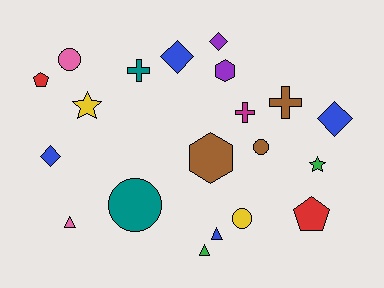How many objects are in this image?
There are 20 objects.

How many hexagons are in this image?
There are 2 hexagons.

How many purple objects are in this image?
There are 2 purple objects.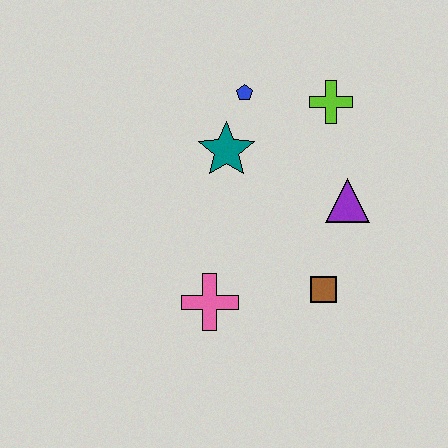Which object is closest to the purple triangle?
The brown square is closest to the purple triangle.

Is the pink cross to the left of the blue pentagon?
Yes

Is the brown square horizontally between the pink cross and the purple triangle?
Yes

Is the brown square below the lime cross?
Yes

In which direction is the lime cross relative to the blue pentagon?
The lime cross is to the right of the blue pentagon.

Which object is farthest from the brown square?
The blue pentagon is farthest from the brown square.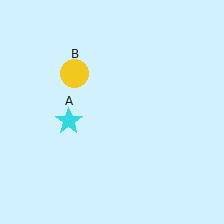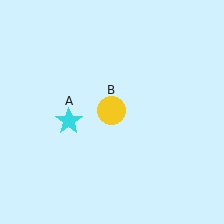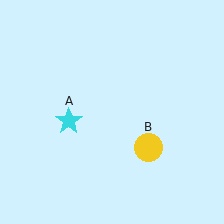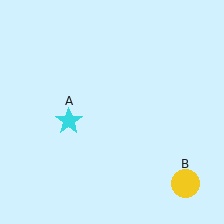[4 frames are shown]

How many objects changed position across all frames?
1 object changed position: yellow circle (object B).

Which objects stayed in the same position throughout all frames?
Cyan star (object A) remained stationary.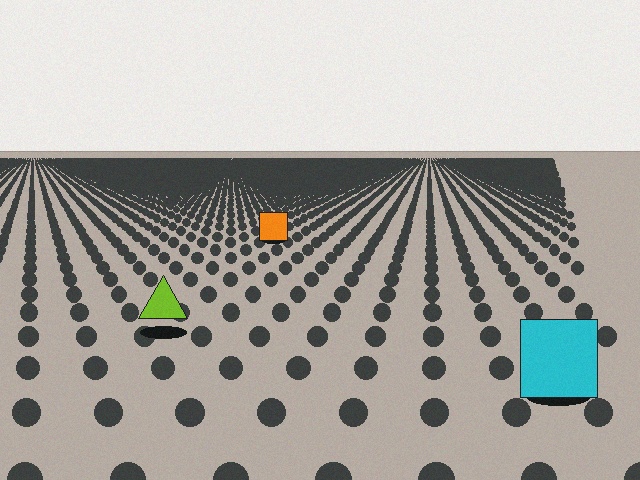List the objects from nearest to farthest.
From nearest to farthest: the cyan square, the lime triangle, the orange square.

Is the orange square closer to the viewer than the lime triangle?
No. The lime triangle is closer — you can tell from the texture gradient: the ground texture is coarser near it.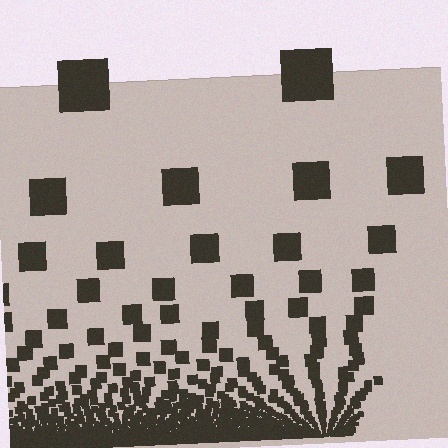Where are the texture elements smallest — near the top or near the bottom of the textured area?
Near the bottom.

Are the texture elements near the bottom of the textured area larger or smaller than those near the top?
Smaller. The gradient is inverted — elements near the bottom are smaller and denser.